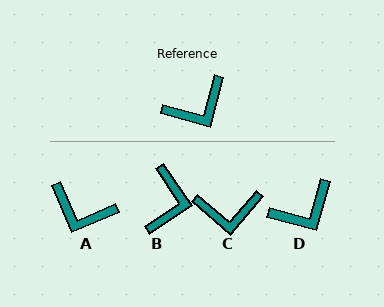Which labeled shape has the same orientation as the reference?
D.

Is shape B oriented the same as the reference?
No, it is off by about 50 degrees.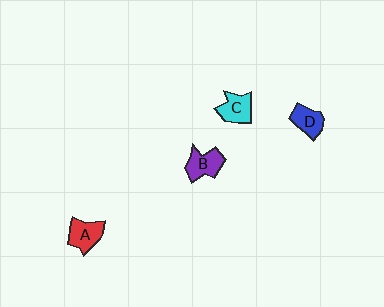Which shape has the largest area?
Shape A (red).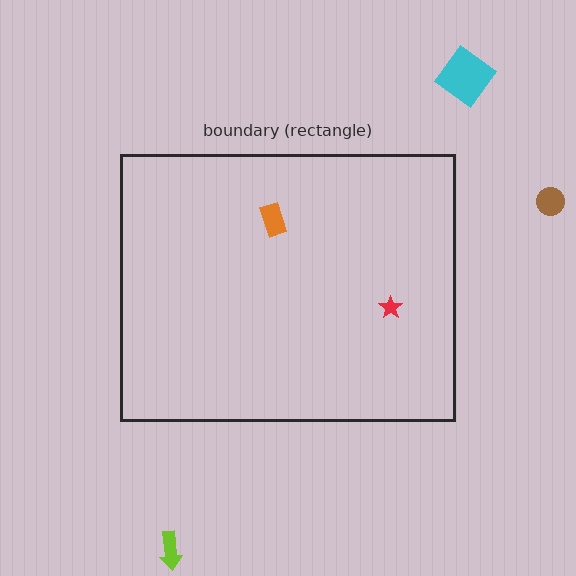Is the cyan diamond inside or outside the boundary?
Outside.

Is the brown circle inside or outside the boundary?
Outside.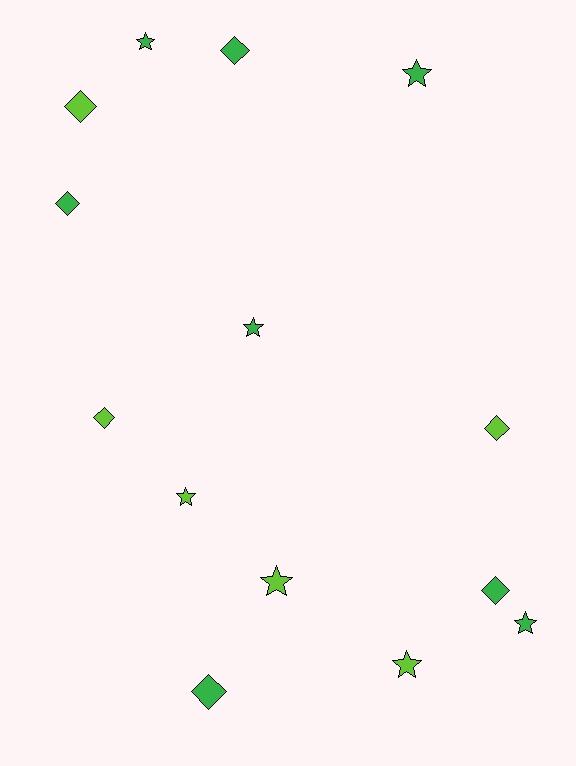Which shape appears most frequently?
Star, with 7 objects.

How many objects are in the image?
There are 14 objects.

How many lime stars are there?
There are 3 lime stars.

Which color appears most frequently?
Green, with 8 objects.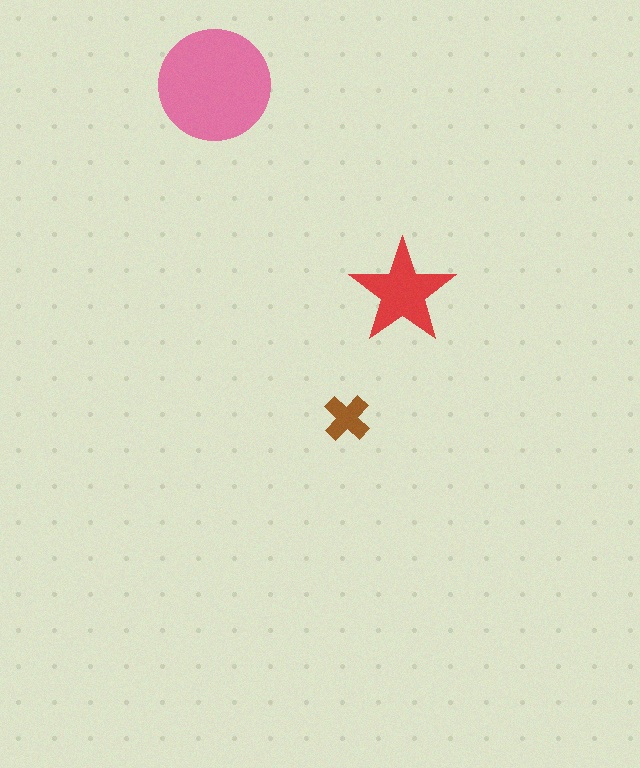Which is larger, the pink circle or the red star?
The pink circle.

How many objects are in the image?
There are 3 objects in the image.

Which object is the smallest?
The brown cross.